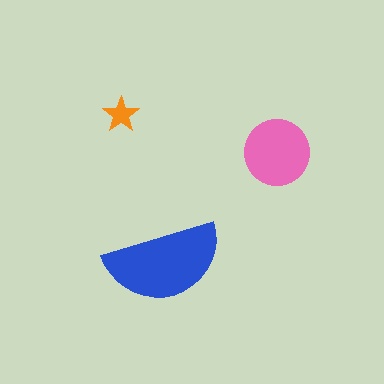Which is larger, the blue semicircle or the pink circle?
The blue semicircle.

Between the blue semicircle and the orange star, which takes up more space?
The blue semicircle.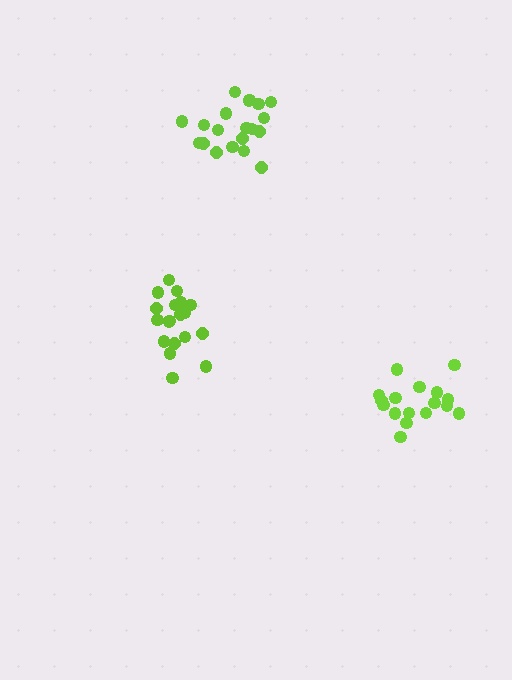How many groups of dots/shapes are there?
There are 3 groups.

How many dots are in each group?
Group 1: 20 dots, Group 2: 17 dots, Group 3: 19 dots (56 total).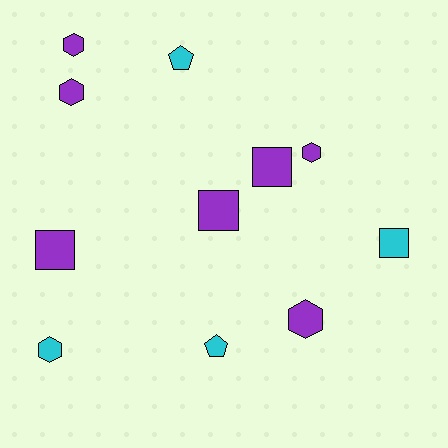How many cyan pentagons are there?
There are 2 cyan pentagons.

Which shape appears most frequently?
Hexagon, with 5 objects.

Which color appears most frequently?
Purple, with 7 objects.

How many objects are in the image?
There are 11 objects.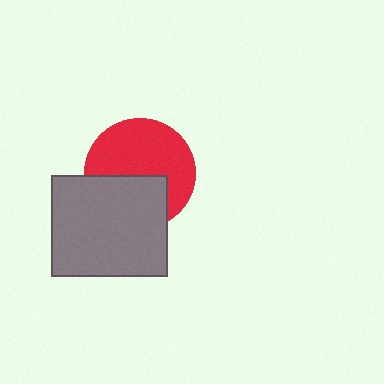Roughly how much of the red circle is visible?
About half of it is visible (roughly 62%).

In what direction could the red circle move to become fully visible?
The red circle could move up. That would shift it out from behind the gray rectangle entirely.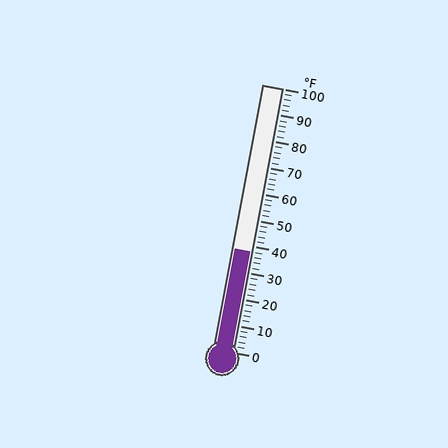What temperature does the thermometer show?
The thermometer shows approximately 38°F.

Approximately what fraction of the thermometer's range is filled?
The thermometer is filled to approximately 40% of its range.